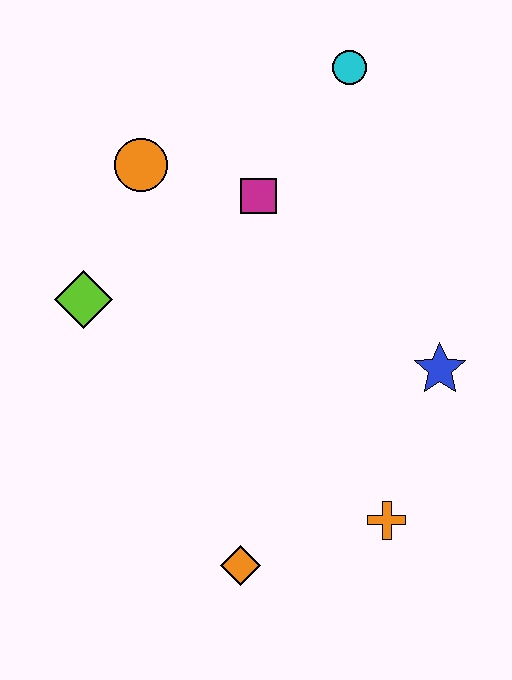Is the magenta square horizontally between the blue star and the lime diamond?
Yes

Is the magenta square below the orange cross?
No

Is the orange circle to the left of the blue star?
Yes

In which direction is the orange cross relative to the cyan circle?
The orange cross is below the cyan circle.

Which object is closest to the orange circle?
The magenta square is closest to the orange circle.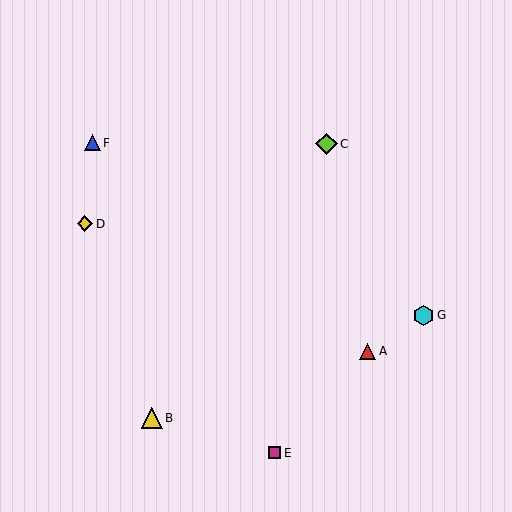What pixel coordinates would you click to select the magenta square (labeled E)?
Click at (275, 453) to select the magenta square E.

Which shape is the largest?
The lime diamond (labeled C) is the largest.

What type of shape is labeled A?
Shape A is a red triangle.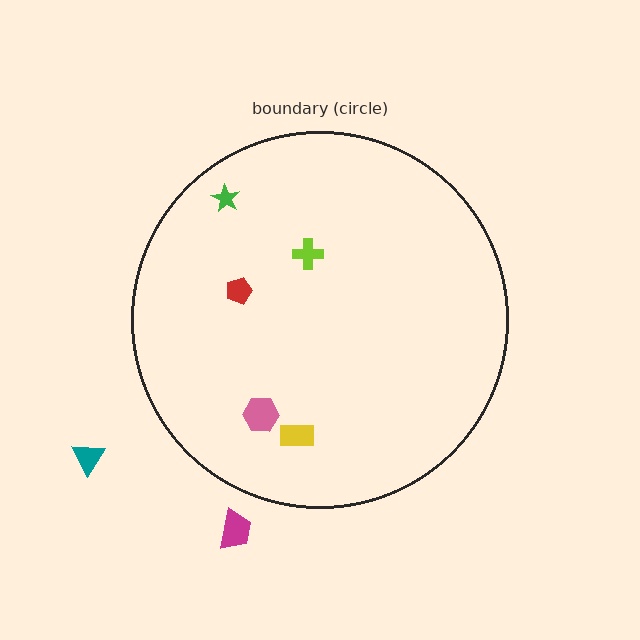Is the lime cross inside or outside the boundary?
Inside.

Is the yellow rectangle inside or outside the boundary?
Inside.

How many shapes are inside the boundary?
5 inside, 2 outside.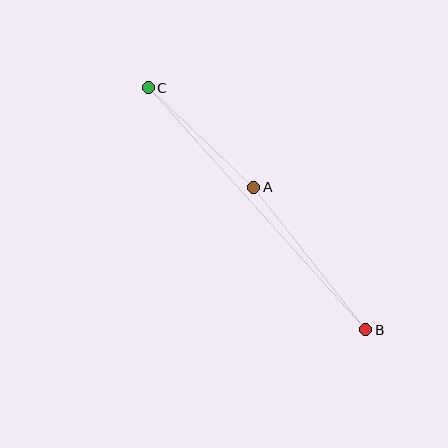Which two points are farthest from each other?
Points B and C are farthest from each other.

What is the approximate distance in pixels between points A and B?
The distance between A and B is approximately 181 pixels.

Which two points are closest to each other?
Points A and C are closest to each other.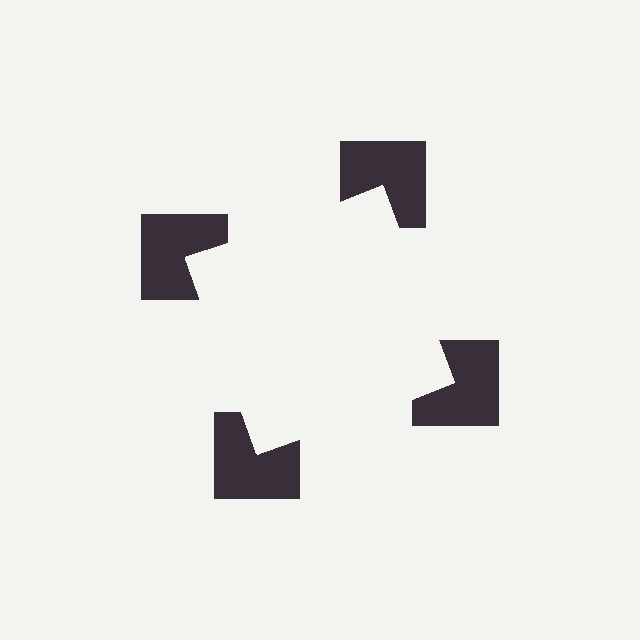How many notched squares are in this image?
There are 4 — one at each vertex of the illusory square.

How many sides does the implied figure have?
4 sides.